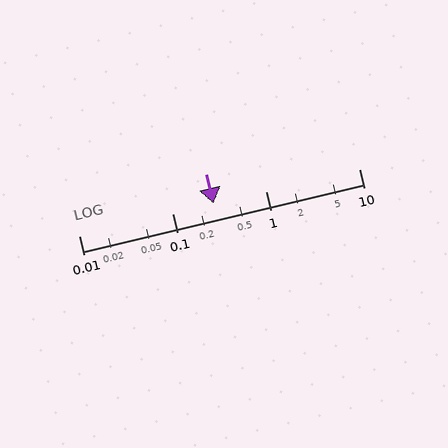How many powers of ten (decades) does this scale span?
The scale spans 3 decades, from 0.01 to 10.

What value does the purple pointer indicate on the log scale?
The pointer indicates approximately 0.28.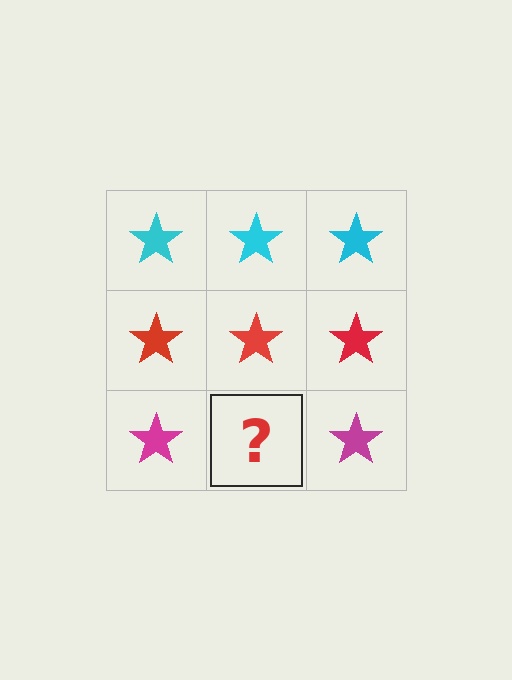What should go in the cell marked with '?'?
The missing cell should contain a magenta star.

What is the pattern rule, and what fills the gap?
The rule is that each row has a consistent color. The gap should be filled with a magenta star.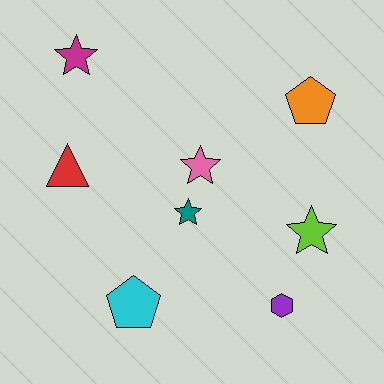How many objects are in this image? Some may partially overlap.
There are 8 objects.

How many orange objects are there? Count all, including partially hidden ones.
There is 1 orange object.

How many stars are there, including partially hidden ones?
There are 4 stars.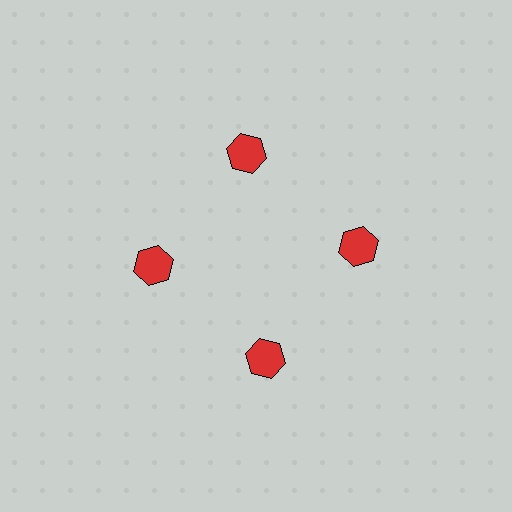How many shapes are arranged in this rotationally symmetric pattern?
There are 4 shapes, arranged in 4 groups of 1.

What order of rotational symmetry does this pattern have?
This pattern has 4-fold rotational symmetry.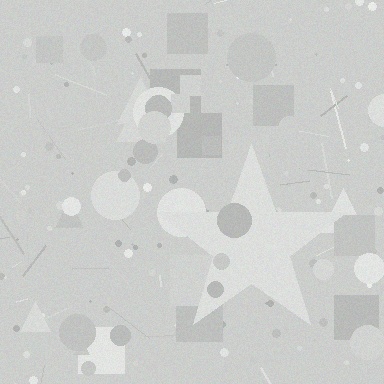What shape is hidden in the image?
A star is hidden in the image.